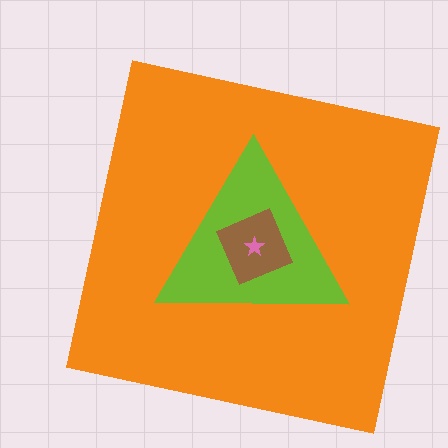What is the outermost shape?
The orange square.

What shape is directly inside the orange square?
The lime triangle.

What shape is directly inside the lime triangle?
The brown diamond.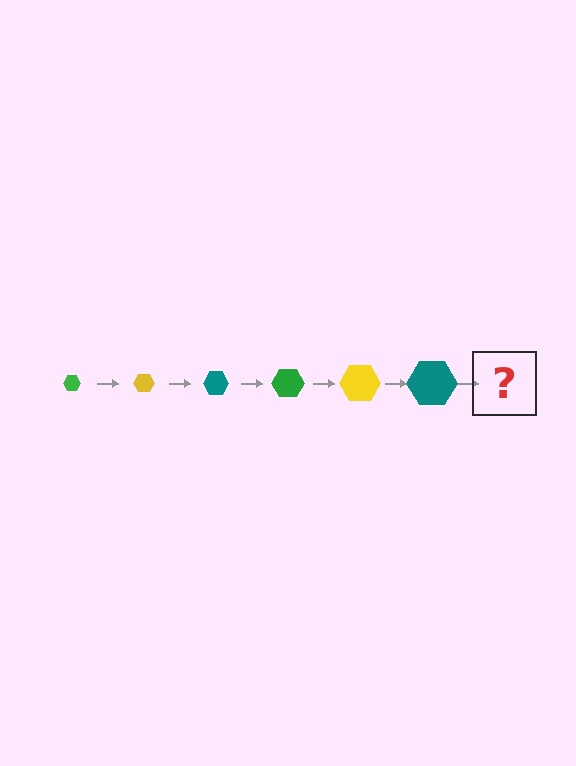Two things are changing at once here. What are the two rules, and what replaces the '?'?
The two rules are that the hexagon grows larger each step and the color cycles through green, yellow, and teal. The '?' should be a green hexagon, larger than the previous one.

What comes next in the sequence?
The next element should be a green hexagon, larger than the previous one.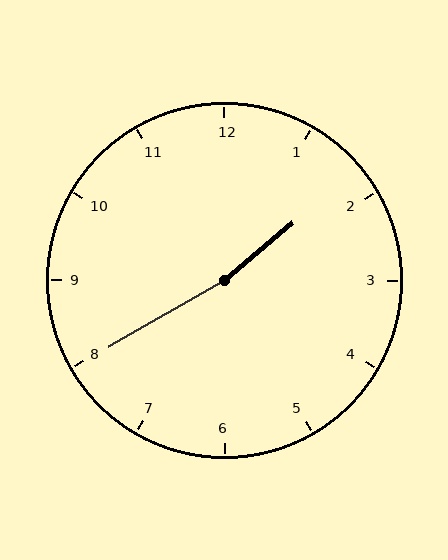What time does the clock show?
1:40.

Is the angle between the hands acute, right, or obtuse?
It is obtuse.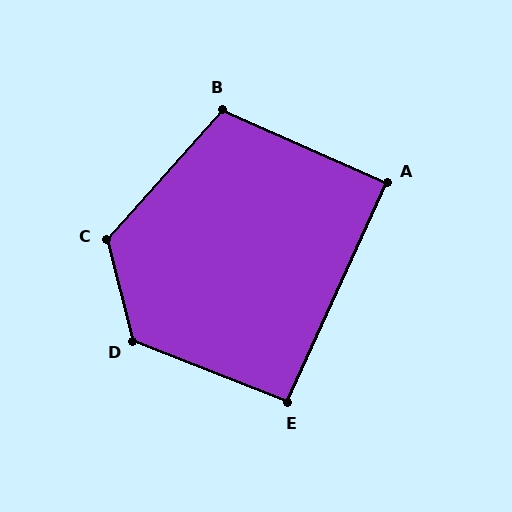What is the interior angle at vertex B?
Approximately 108 degrees (obtuse).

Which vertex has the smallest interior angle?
A, at approximately 89 degrees.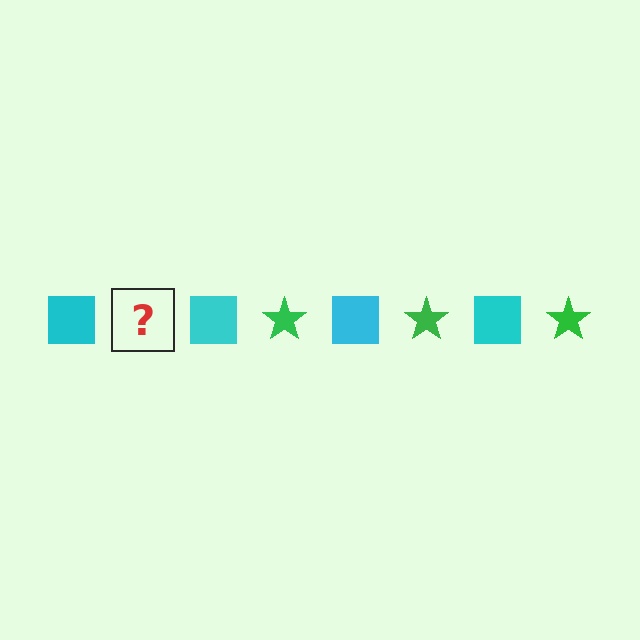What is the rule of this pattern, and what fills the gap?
The rule is that the pattern alternates between cyan square and green star. The gap should be filled with a green star.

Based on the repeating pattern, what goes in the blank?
The blank should be a green star.